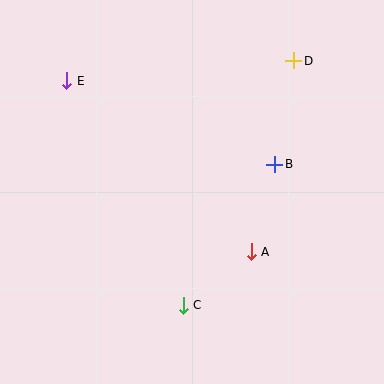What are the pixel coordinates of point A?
Point A is at (251, 252).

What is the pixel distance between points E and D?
The distance between E and D is 228 pixels.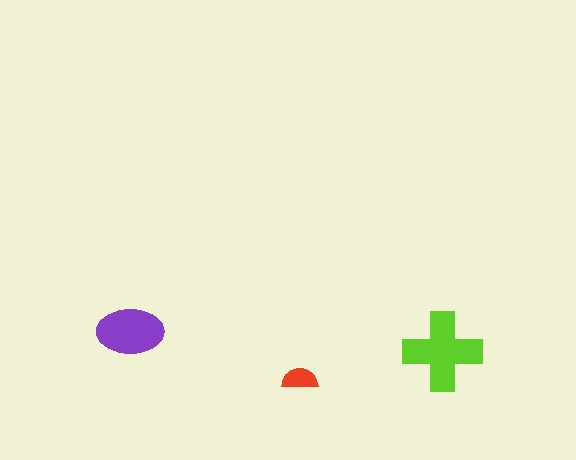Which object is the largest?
The lime cross.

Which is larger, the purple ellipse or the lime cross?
The lime cross.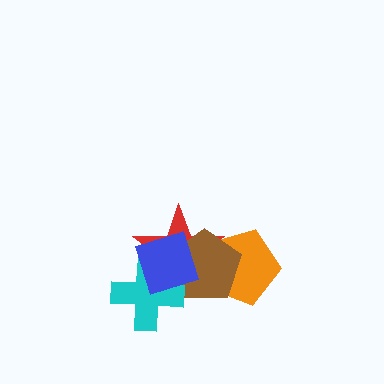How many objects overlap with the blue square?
3 objects overlap with the blue square.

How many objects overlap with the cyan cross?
3 objects overlap with the cyan cross.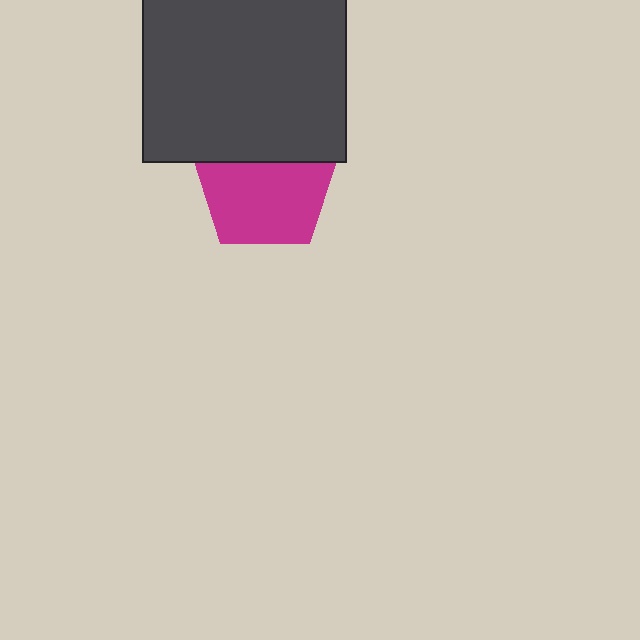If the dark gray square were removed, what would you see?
You would see the complete magenta pentagon.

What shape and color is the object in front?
The object in front is a dark gray square.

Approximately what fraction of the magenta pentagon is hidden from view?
Roughly 33% of the magenta pentagon is hidden behind the dark gray square.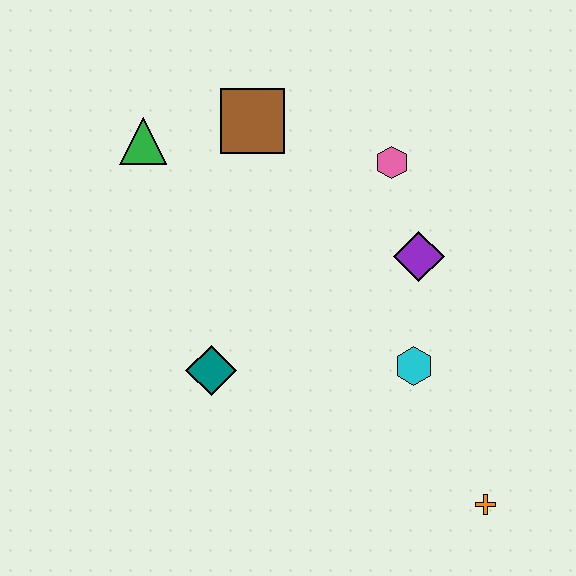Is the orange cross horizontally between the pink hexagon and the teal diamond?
No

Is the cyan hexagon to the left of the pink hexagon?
No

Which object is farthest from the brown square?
The orange cross is farthest from the brown square.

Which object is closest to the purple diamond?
The pink hexagon is closest to the purple diamond.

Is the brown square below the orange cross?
No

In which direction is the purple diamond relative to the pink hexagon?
The purple diamond is below the pink hexagon.